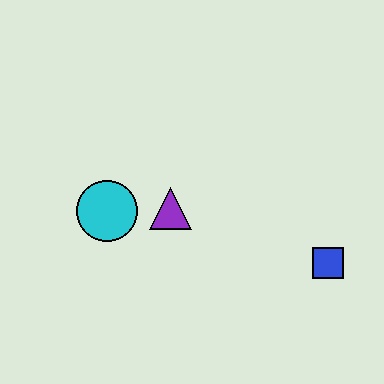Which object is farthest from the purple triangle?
The blue square is farthest from the purple triangle.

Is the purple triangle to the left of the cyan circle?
No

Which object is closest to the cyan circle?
The purple triangle is closest to the cyan circle.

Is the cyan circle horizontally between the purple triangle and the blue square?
No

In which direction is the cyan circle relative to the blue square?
The cyan circle is to the left of the blue square.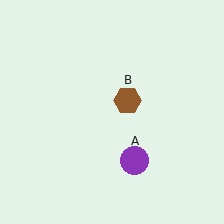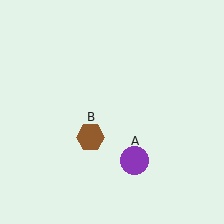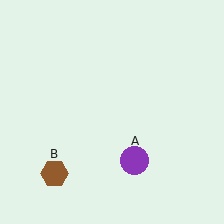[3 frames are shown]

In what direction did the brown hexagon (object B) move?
The brown hexagon (object B) moved down and to the left.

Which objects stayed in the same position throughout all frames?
Purple circle (object A) remained stationary.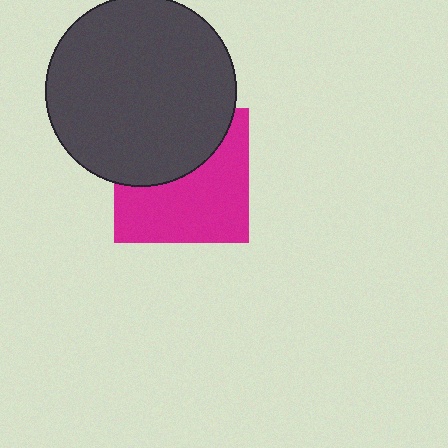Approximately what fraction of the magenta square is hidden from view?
Roughly 42% of the magenta square is hidden behind the dark gray circle.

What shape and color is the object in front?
The object in front is a dark gray circle.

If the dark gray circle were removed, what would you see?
You would see the complete magenta square.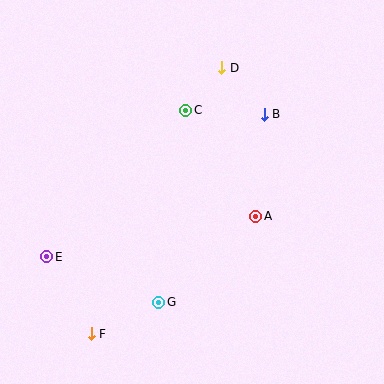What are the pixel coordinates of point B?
Point B is at (264, 114).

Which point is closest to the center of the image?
Point A at (256, 216) is closest to the center.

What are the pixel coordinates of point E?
Point E is at (47, 257).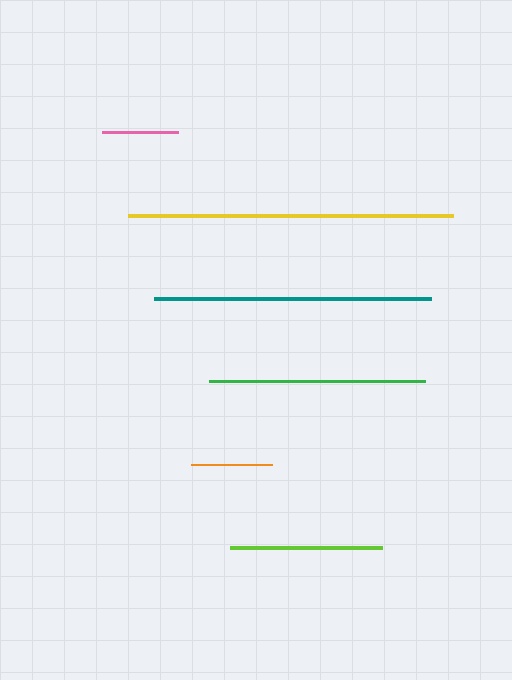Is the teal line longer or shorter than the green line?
The teal line is longer than the green line.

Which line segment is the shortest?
The pink line is the shortest at approximately 77 pixels.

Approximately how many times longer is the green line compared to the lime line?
The green line is approximately 1.4 times the length of the lime line.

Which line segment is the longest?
The yellow line is the longest at approximately 324 pixels.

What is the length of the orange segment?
The orange segment is approximately 81 pixels long.